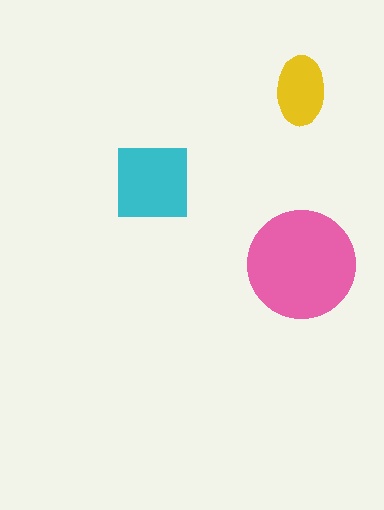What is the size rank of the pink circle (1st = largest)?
1st.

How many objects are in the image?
There are 3 objects in the image.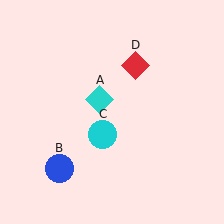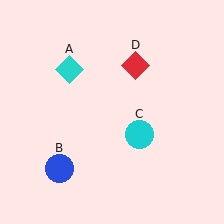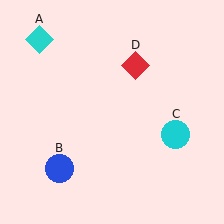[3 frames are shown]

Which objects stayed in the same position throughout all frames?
Blue circle (object B) and red diamond (object D) remained stationary.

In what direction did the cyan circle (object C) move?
The cyan circle (object C) moved right.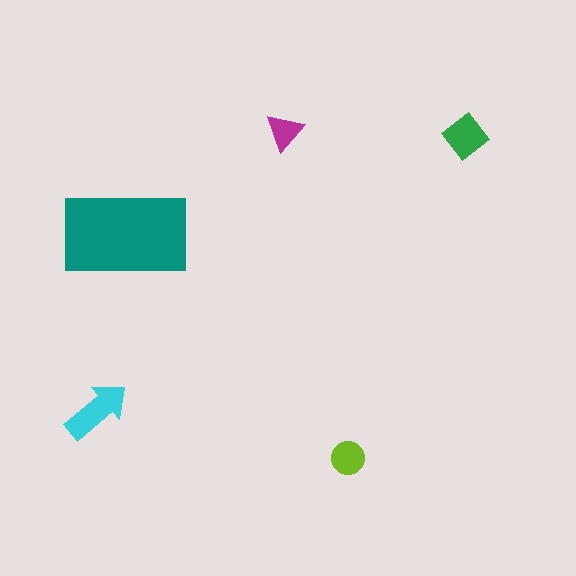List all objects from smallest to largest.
The magenta triangle, the lime circle, the green diamond, the cyan arrow, the teal rectangle.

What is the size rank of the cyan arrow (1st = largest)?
2nd.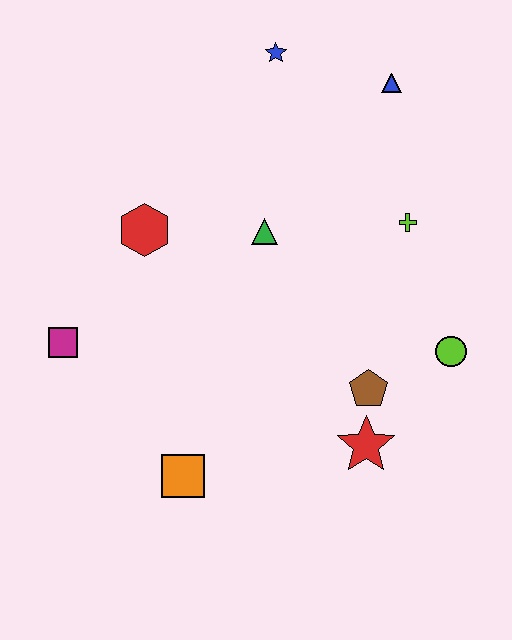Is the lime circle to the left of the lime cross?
No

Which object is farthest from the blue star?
The orange square is farthest from the blue star.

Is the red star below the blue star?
Yes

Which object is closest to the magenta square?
The red hexagon is closest to the magenta square.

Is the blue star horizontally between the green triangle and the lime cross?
Yes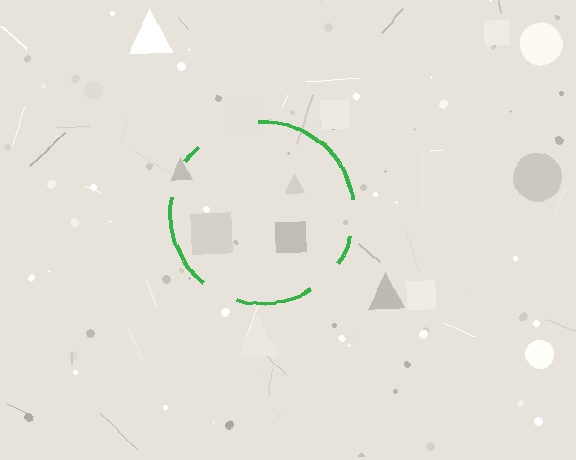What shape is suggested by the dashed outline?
The dashed outline suggests a circle.